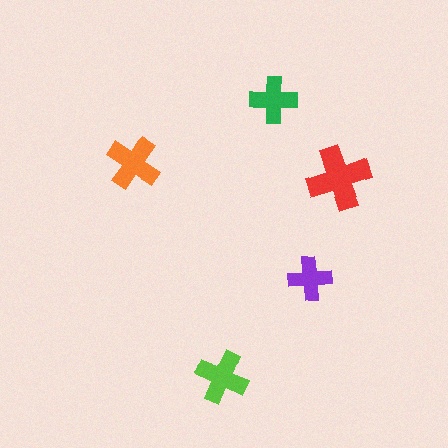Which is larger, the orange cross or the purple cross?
The orange one.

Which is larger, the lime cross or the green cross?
The lime one.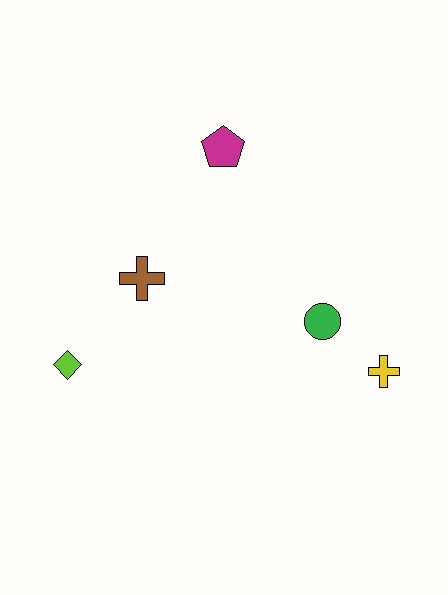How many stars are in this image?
There are no stars.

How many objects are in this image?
There are 5 objects.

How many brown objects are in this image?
There is 1 brown object.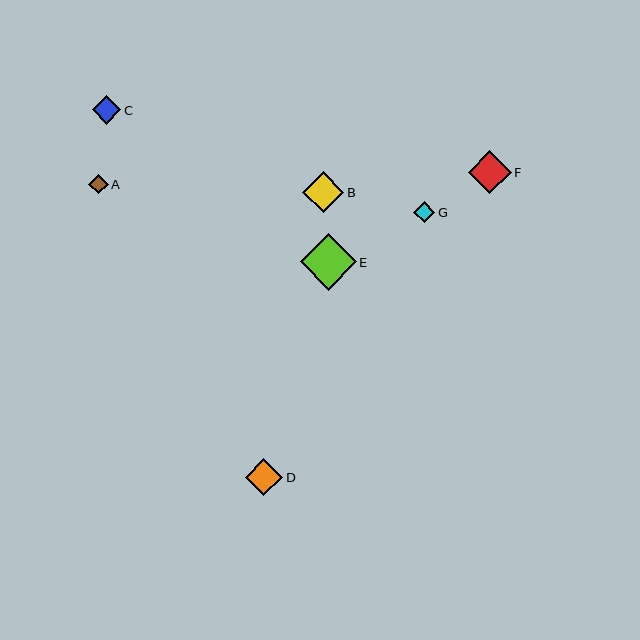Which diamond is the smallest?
Diamond A is the smallest with a size of approximately 20 pixels.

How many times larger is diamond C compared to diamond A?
Diamond C is approximately 1.4 times the size of diamond A.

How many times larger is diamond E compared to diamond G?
Diamond E is approximately 2.7 times the size of diamond G.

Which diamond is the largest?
Diamond E is the largest with a size of approximately 56 pixels.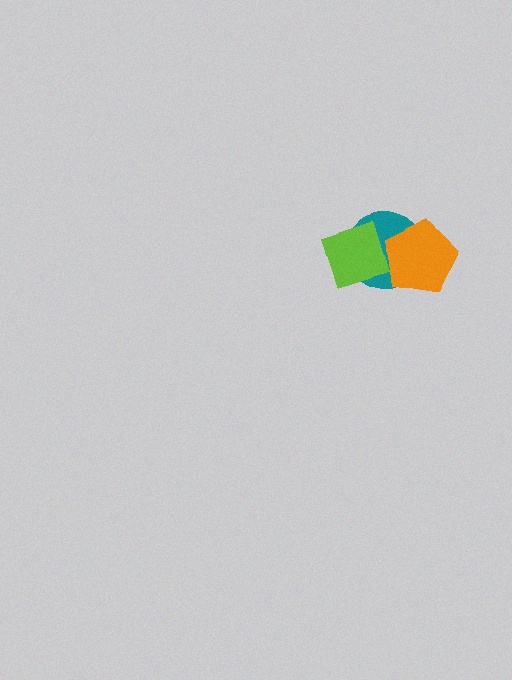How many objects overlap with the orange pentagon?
1 object overlaps with the orange pentagon.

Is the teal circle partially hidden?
Yes, it is partially covered by another shape.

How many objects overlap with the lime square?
1 object overlaps with the lime square.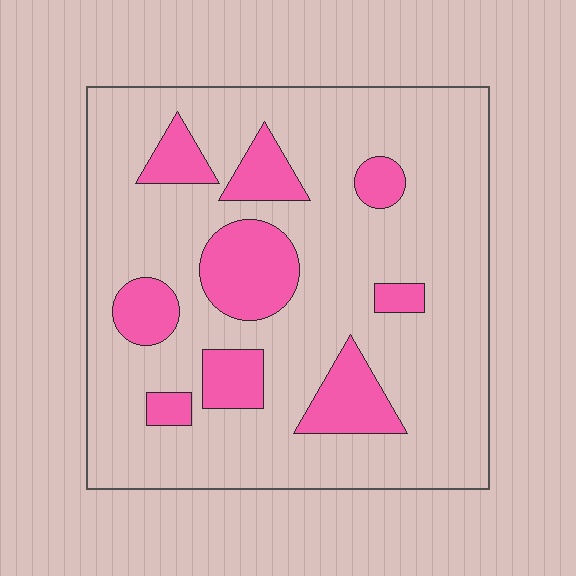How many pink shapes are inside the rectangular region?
9.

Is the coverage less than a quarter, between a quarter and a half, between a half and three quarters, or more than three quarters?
Less than a quarter.